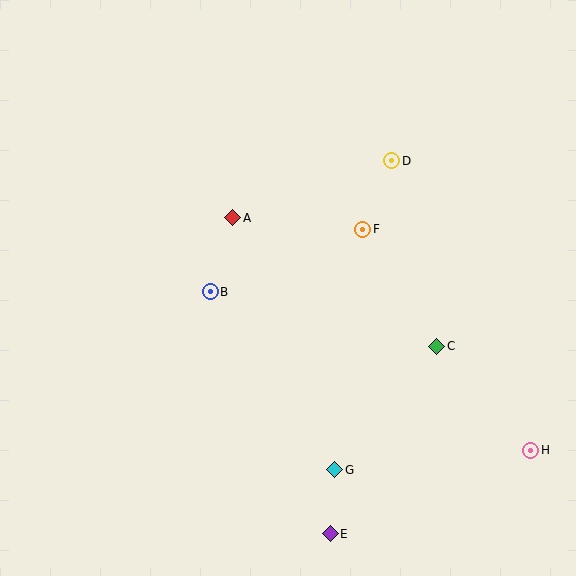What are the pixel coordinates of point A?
Point A is at (233, 218).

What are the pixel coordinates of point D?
Point D is at (392, 161).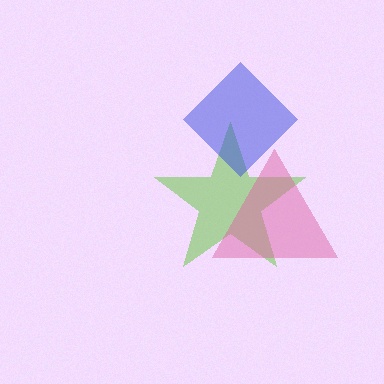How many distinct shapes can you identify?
There are 3 distinct shapes: a lime star, a blue diamond, a pink triangle.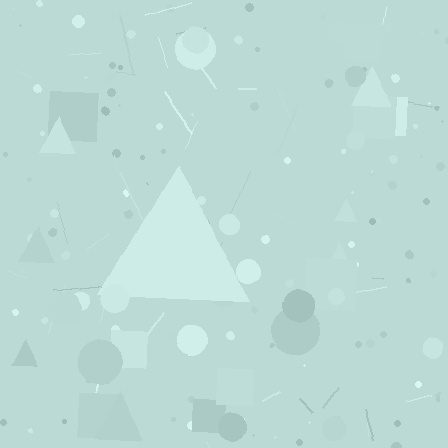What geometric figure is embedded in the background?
A triangle is embedded in the background.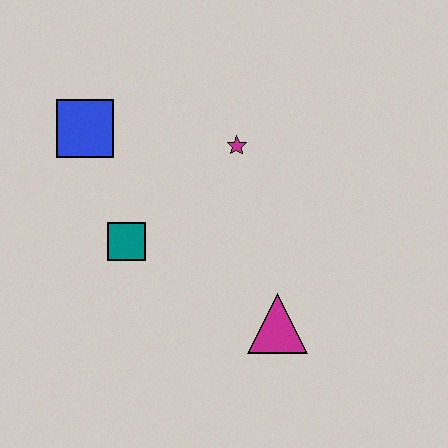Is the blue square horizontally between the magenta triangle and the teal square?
No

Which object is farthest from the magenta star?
The magenta triangle is farthest from the magenta star.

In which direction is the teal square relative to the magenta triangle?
The teal square is to the left of the magenta triangle.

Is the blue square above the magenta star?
Yes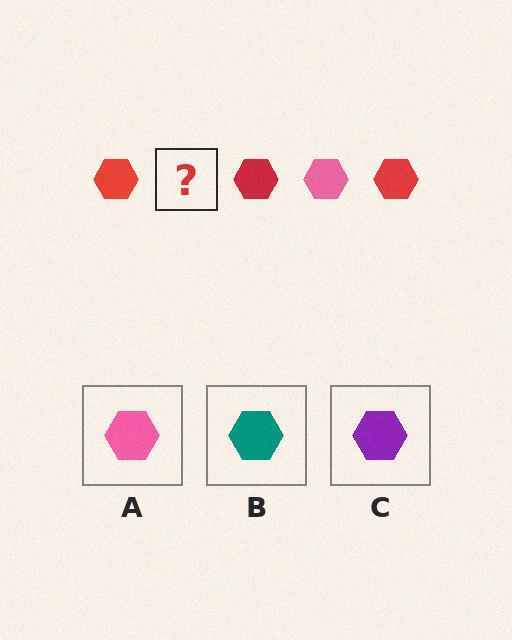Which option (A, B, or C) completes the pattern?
A.